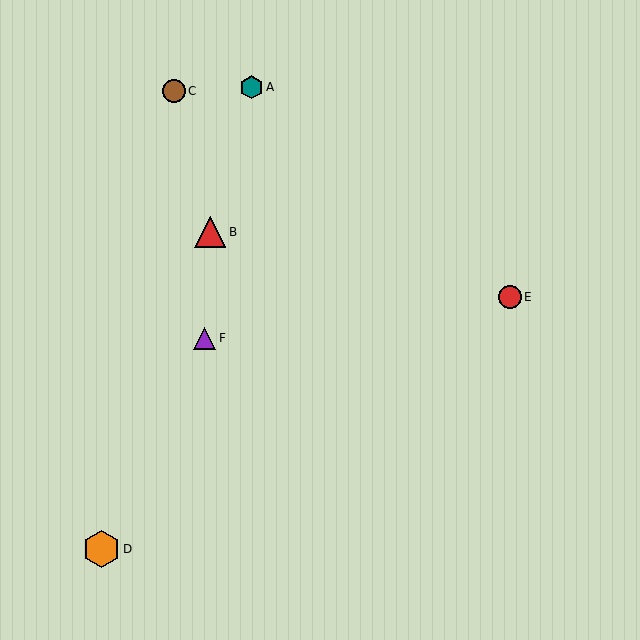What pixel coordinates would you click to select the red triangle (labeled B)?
Click at (210, 232) to select the red triangle B.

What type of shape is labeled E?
Shape E is a red circle.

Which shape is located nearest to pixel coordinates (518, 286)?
The red circle (labeled E) at (510, 297) is nearest to that location.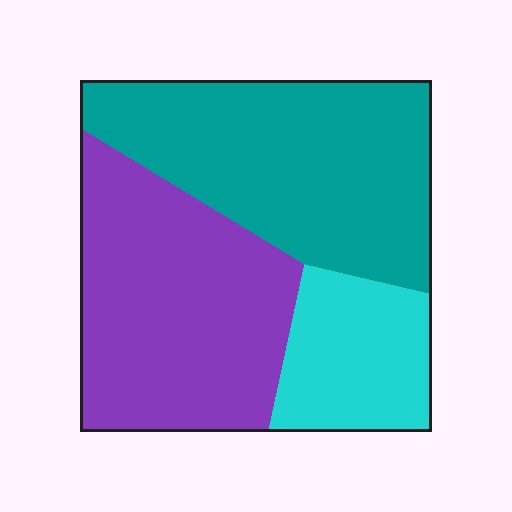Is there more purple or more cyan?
Purple.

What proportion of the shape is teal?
Teal takes up about two fifths (2/5) of the shape.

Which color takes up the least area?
Cyan, at roughly 20%.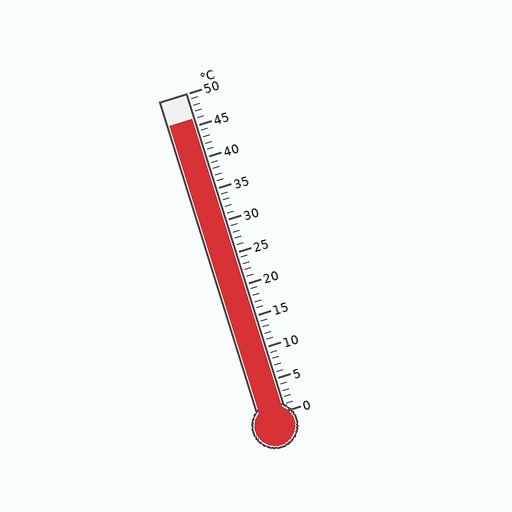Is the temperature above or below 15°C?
The temperature is above 15°C.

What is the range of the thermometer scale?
The thermometer scale ranges from 0°C to 50°C.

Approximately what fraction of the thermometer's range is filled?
The thermometer is filled to approximately 90% of its range.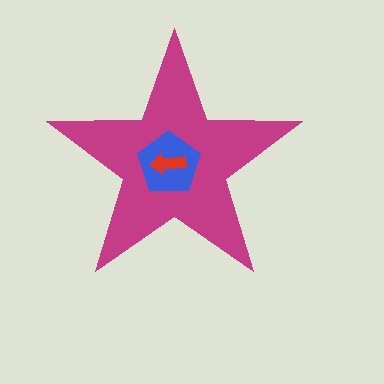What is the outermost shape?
The magenta star.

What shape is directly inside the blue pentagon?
The red arrow.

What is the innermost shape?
The red arrow.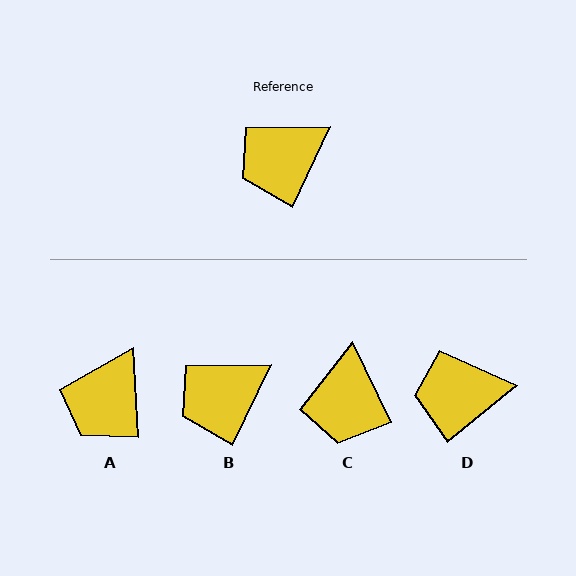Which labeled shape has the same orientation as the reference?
B.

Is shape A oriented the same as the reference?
No, it is off by about 28 degrees.